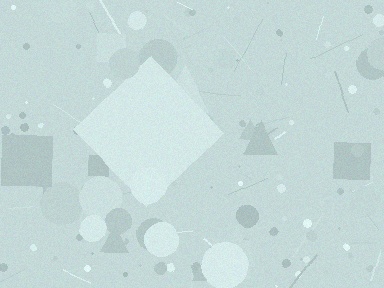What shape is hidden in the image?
A diamond is hidden in the image.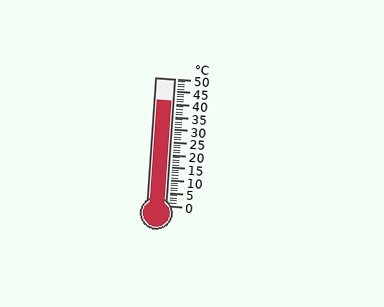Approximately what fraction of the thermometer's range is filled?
The thermometer is filled to approximately 80% of its range.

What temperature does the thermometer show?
The thermometer shows approximately 41°C.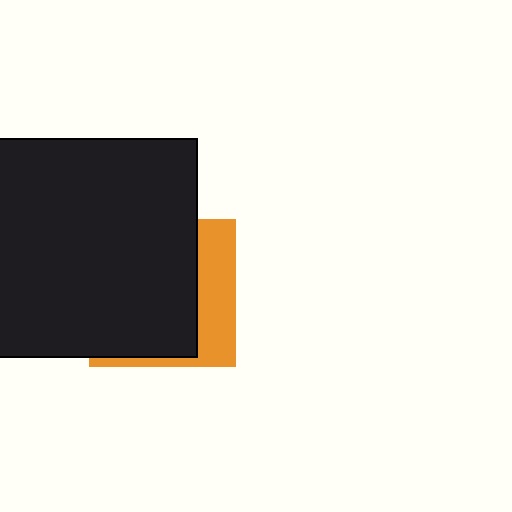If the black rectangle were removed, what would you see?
You would see the complete orange square.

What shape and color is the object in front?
The object in front is a black rectangle.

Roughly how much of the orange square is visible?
A small part of it is visible (roughly 31%).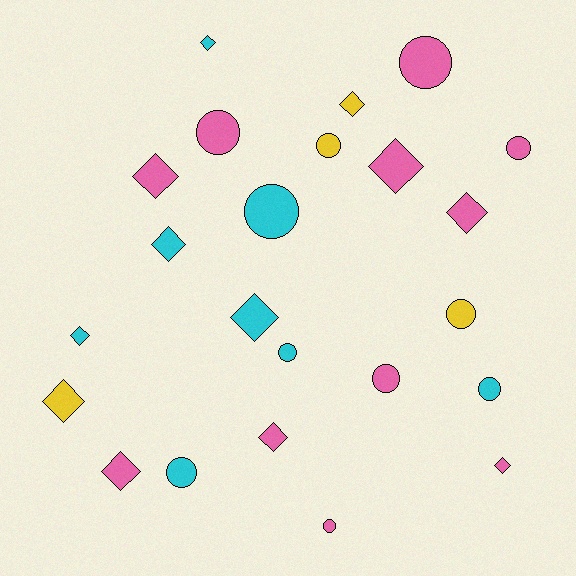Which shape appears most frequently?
Diamond, with 12 objects.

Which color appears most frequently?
Pink, with 11 objects.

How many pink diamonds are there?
There are 6 pink diamonds.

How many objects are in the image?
There are 23 objects.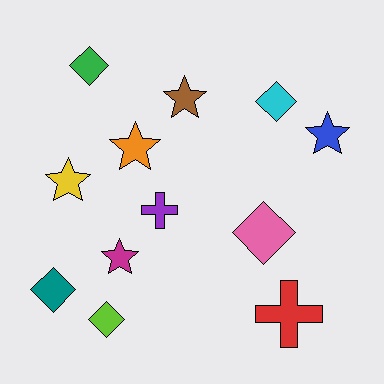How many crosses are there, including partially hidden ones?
There are 2 crosses.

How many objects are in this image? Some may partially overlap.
There are 12 objects.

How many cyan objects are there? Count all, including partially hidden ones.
There is 1 cyan object.